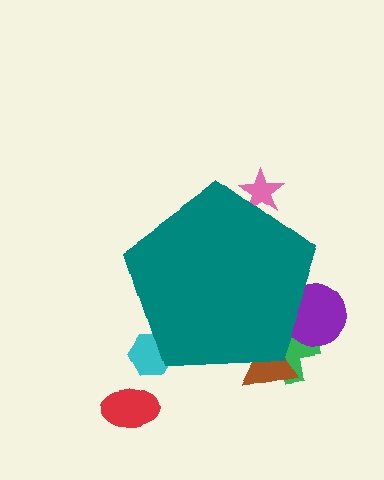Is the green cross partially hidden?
Yes, the green cross is partially hidden behind the teal pentagon.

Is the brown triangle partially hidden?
Yes, the brown triangle is partially hidden behind the teal pentagon.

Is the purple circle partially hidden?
Yes, the purple circle is partially hidden behind the teal pentagon.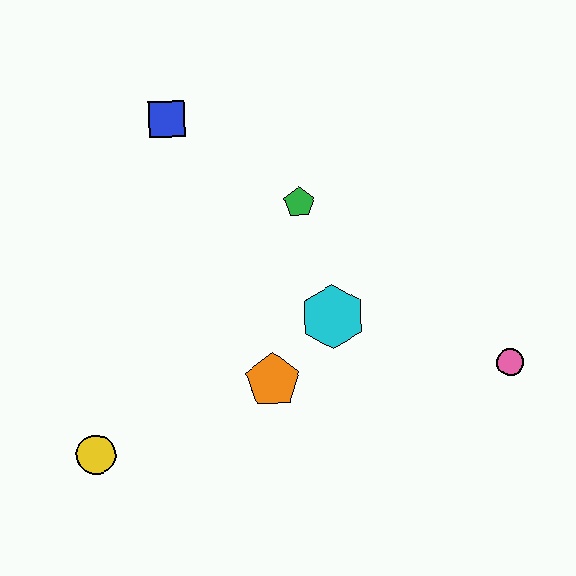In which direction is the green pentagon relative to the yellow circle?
The green pentagon is above the yellow circle.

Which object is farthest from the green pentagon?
The yellow circle is farthest from the green pentagon.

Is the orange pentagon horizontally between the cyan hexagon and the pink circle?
No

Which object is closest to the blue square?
The green pentagon is closest to the blue square.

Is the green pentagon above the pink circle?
Yes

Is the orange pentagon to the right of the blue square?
Yes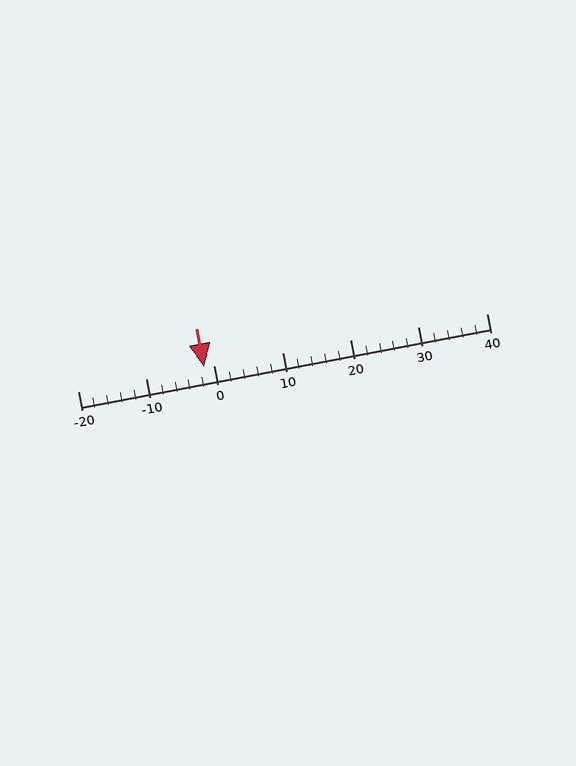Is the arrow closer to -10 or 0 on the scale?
The arrow is closer to 0.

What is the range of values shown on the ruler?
The ruler shows values from -20 to 40.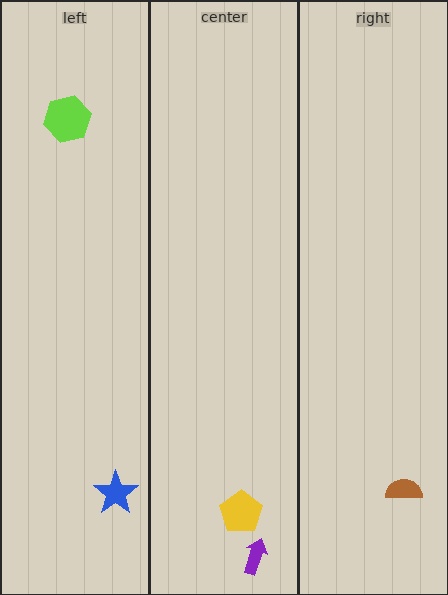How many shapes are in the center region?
2.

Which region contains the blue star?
The left region.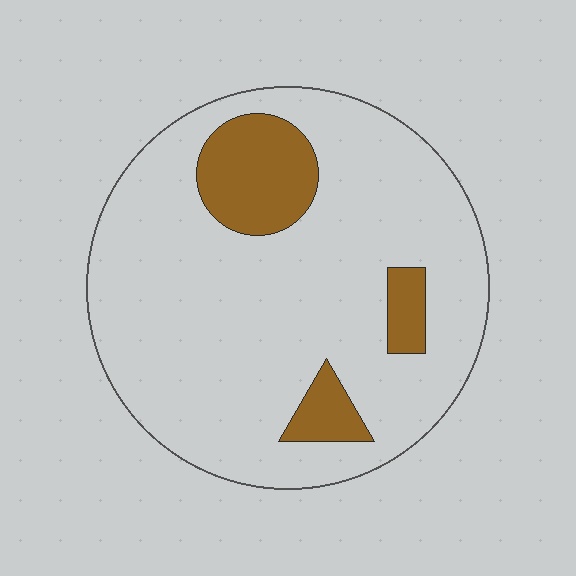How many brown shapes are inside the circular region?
3.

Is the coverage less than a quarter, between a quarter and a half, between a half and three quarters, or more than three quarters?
Less than a quarter.